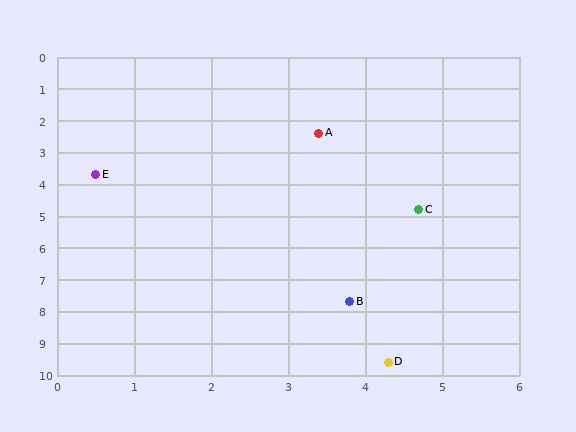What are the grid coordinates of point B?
Point B is at approximately (3.8, 7.7).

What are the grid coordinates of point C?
Point C is at approximately (4.7, 4.8).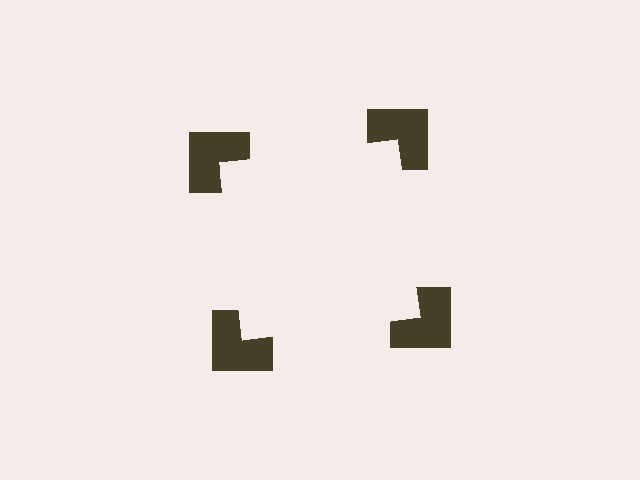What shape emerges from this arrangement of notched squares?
An illusory square — its edges are inferred from the aligned wedge cuts in the notched squares, not physically drawn.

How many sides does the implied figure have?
4 sides.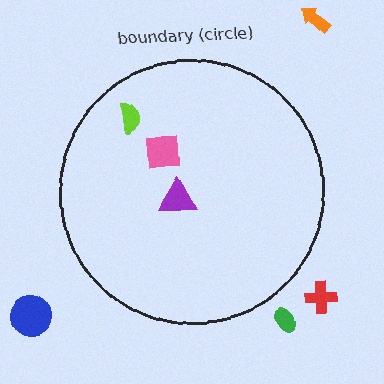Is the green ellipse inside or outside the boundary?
Outside.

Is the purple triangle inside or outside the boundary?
Inside.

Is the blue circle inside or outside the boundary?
Outside.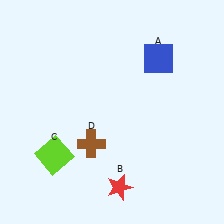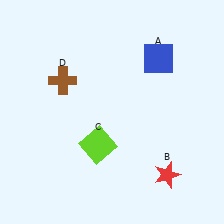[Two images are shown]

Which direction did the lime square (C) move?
The lime square (C) moved right.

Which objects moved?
The objects that moved are: the red star (B), the lime square (C), the brown cross (D).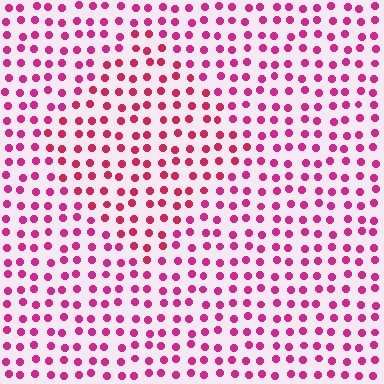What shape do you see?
I see a diamond.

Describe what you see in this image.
The image is filled with small magenta elements in a uniform arrangement. A diamond-shaped region is visible where the elements are tinted to a slightly different hue, forming a subtle color boundary.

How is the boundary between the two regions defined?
The boundary is defined purely by a slight shift in hue (about 20 degrees). Spacing, size, and orientation are identical on both sides.